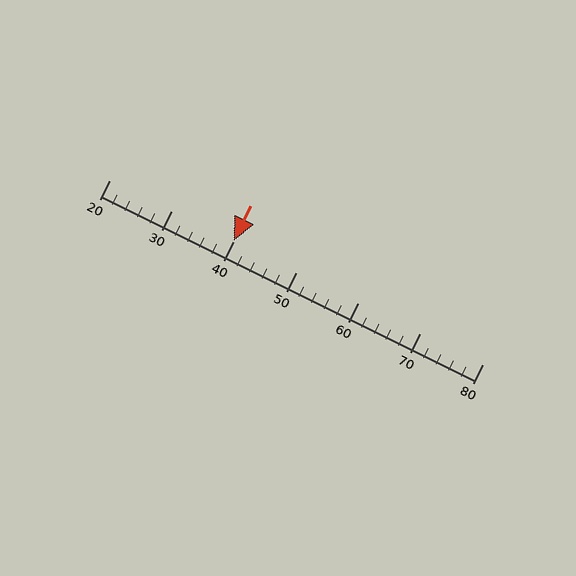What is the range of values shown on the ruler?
The ruler shows values from 20 to 80.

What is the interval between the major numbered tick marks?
The major tick marks are spaced 10 units apart.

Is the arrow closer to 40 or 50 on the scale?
The arrow is closer to 40.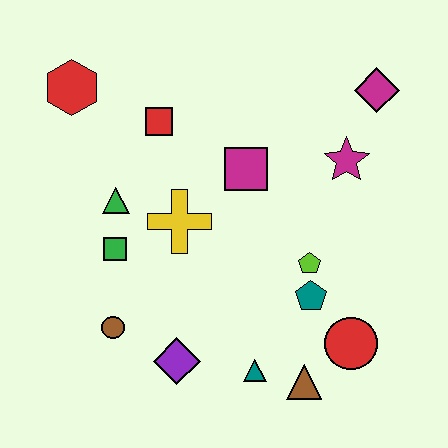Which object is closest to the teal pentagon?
The lime pentagon is closest to the teal pentagon.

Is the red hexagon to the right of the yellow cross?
No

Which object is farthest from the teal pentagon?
The red hexagon is farthest from the teal pentagon.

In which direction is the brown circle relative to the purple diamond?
The brown circle is to the left of the purple diamond.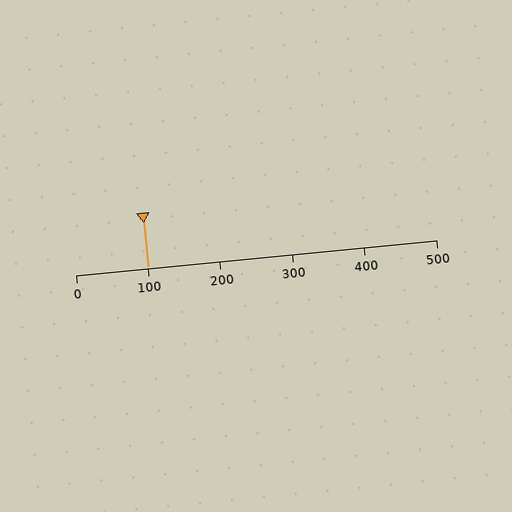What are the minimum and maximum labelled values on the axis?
The axis runs from 0 to 500.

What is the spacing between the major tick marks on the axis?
The major ticks are spaced 100 apart.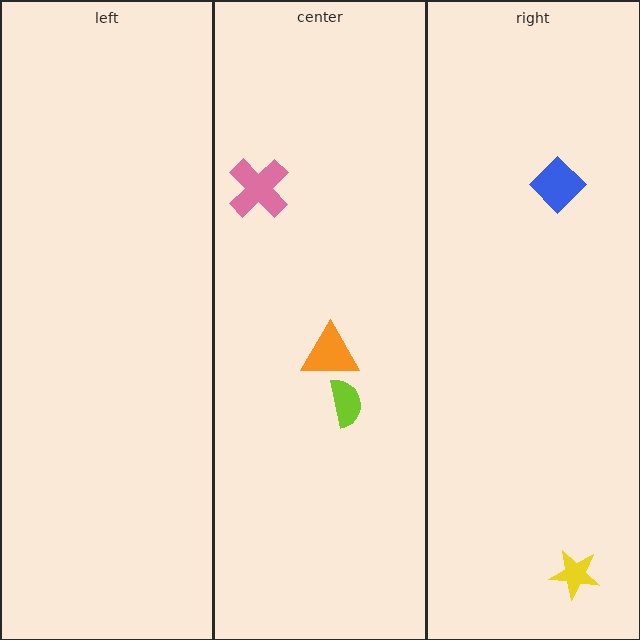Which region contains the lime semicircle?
The center region.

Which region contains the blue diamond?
The right region.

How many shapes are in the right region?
2.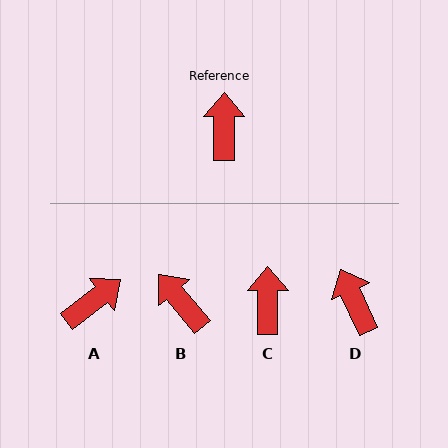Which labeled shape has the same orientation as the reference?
C.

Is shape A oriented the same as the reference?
No, it is off by about 52 degrees.